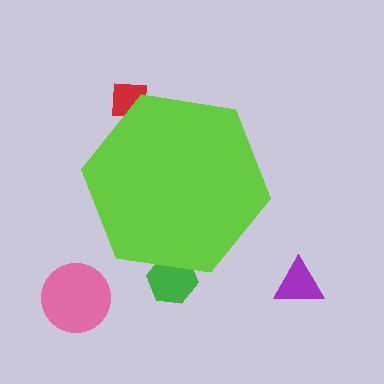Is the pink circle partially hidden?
No, the pink circle is fully visible.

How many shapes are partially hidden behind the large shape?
2 shapes are partially hidden.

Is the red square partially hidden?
Yes, the red square is partially hidden behind the lime hexagon.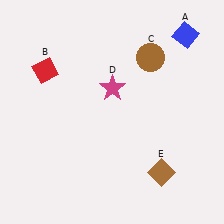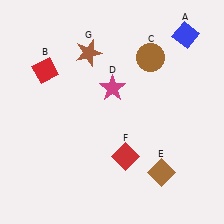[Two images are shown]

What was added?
A red diamond (F), a brown star (G) were added in Image 2.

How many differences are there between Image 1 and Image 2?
There are 2 differences between the two images.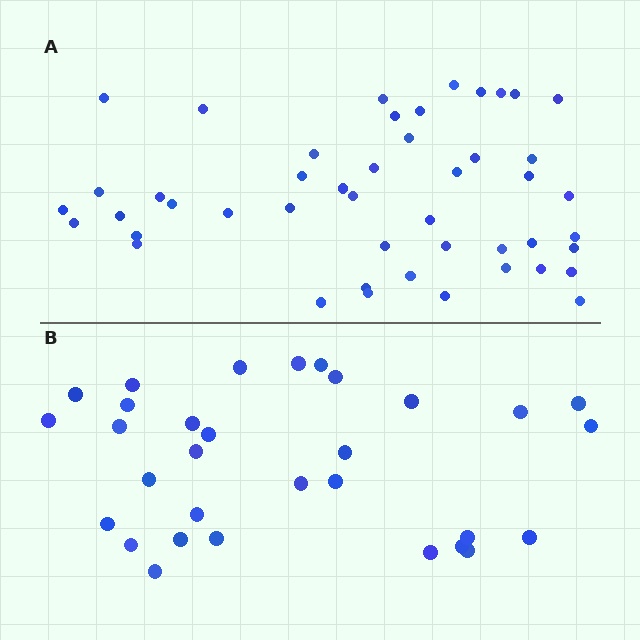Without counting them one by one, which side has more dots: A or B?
Region A (the top region) has more dots.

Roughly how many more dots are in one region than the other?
Region A has approximately 15 more dots than region B.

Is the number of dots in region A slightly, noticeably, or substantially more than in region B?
Region A has substantially more. The ratio is roughly 1.5 to 1.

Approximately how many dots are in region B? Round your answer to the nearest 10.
About 30 dots. (The exact count is 31, which rounds to 30.)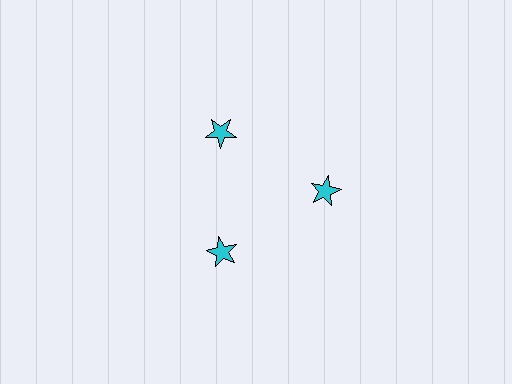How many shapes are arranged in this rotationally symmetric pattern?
There are 3 shapes, arranged in 3 groups of 1.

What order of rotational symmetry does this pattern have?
This pattern has 3-fold rotational symmetry.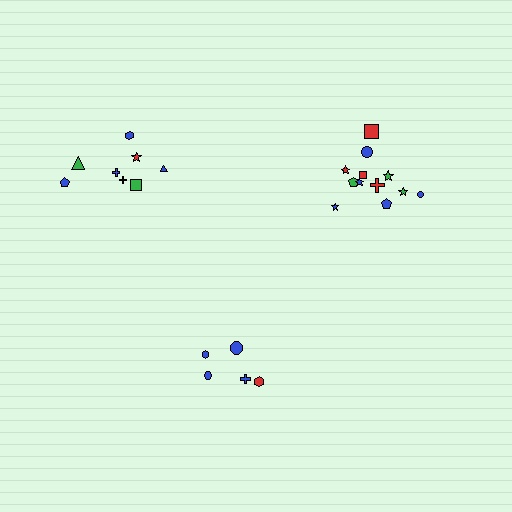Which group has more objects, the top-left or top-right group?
The top-right group.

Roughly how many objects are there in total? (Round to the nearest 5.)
Roughly 25 objects in total.